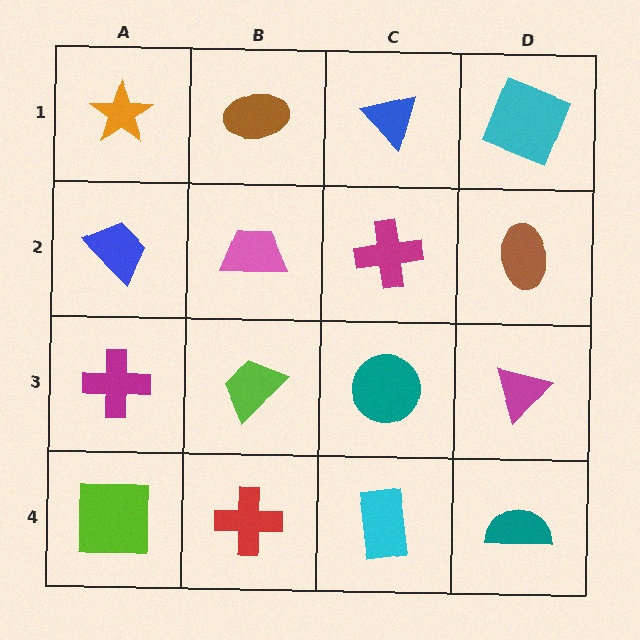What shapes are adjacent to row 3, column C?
A magenta cross (row 2, column C), a cyan rectangle (row 4, column C), a lime trapezoid (row 3, column B), a magenta triangle (row 3, column D).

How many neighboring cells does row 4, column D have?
2.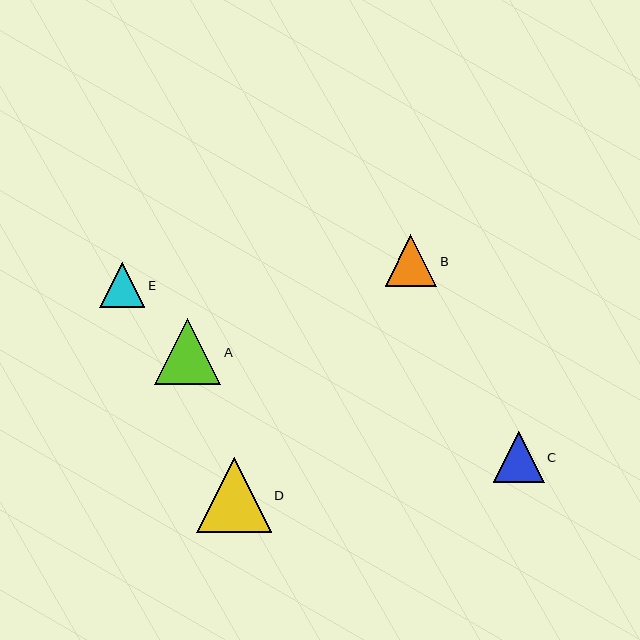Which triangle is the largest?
Triangle D is the largest with a size of approximately 75 pixels.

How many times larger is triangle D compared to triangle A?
Triangle D is approximately 1.1 times the size of triangle A.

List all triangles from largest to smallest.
From largest to smallest: D, A, B, C, E.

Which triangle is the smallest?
Triangle E is the smallest with a size of approximately 45 pixels.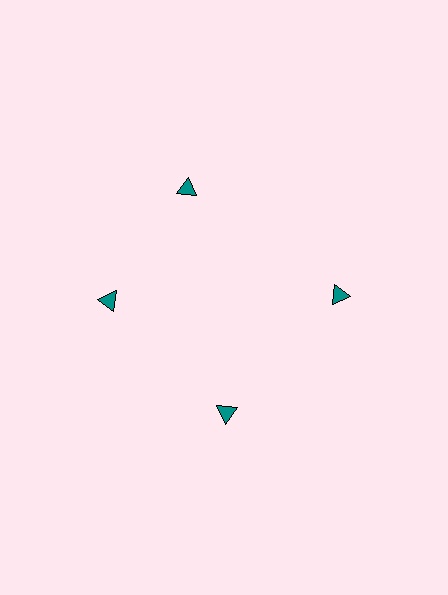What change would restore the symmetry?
The symmetry would be restored by rotating it back into even spacing with its neighbors so that all 4 triangles sit at equal angles and equal distance from the center.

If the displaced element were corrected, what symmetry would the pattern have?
It would have 4-fold rotational symmetry — the pattern would map onto itself every 90 degrees.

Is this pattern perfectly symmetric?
No. The 4 teal triangles are arranged in a ring, but one element near the 12 o'clock position is rotated out of alignment along the ring, breaking the 4-fold rotational symmetry.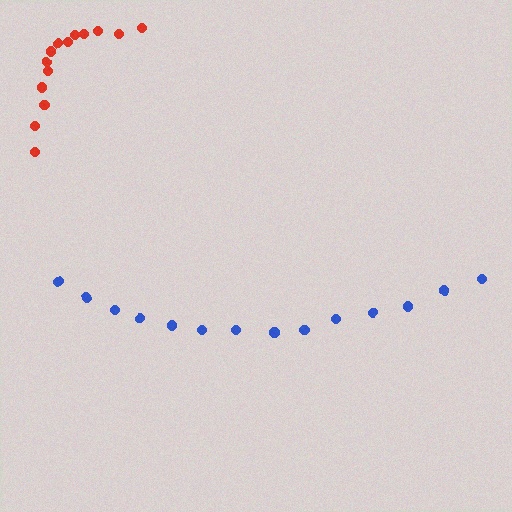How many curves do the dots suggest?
There are 2 distinct paths.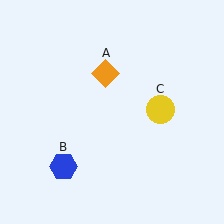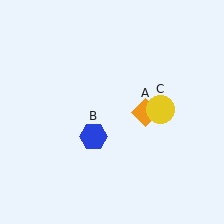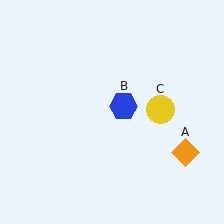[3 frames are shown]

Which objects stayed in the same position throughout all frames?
Yellow circle (object C) remained stationary.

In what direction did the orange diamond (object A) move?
The orange diamond (object A) moved down and to the right.